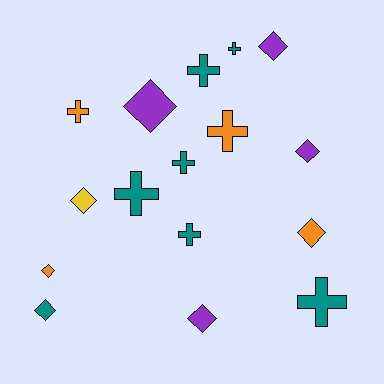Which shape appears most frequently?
Cross, with 8 objects.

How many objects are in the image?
There are 16 objects.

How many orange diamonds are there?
There are 2 orange diamonds.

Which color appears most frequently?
Teal, with 7 objects.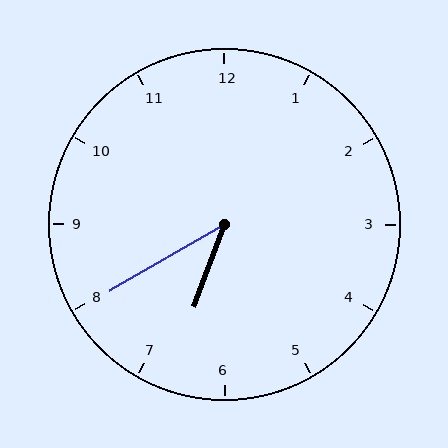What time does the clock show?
6:40.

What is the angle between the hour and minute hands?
Approximately 40 degrees.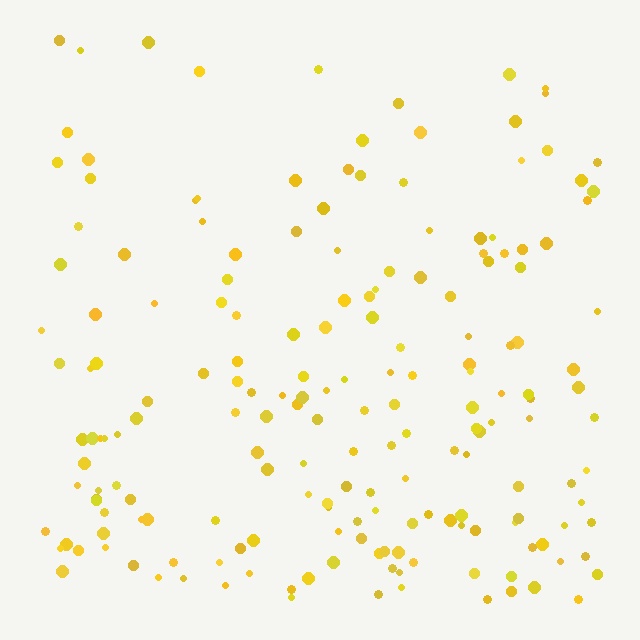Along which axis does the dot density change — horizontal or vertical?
Vertical.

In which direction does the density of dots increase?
From top to bottom, with the bottom side densest.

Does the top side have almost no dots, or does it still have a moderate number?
Still a moderate number, just noticeably fewer than the bottom.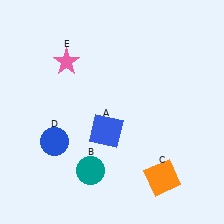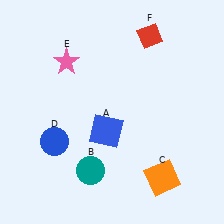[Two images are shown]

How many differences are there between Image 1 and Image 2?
There is 1 difference between the two images.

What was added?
A red diamond (F) was added in Image 2.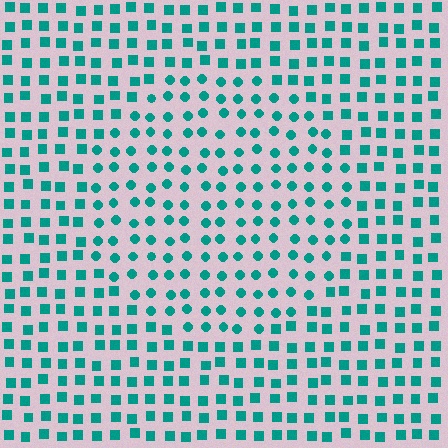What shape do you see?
I see a circle.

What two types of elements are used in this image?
The image uses circles inside the circle region and squares outside it.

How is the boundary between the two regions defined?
The boundary is defined by a change in element shape: circles inside vs. squares outside. All elements share the same color and spacing.